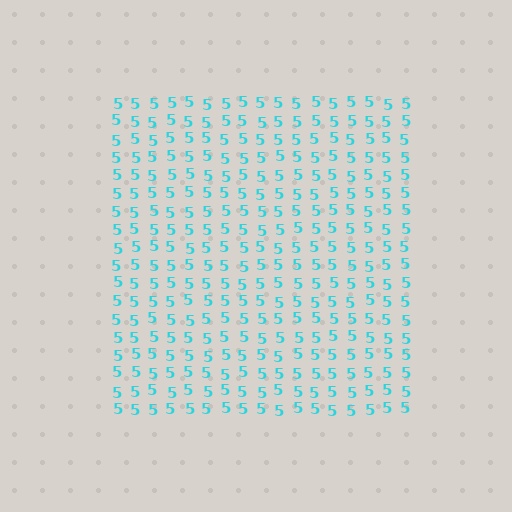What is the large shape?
The large shape is a square.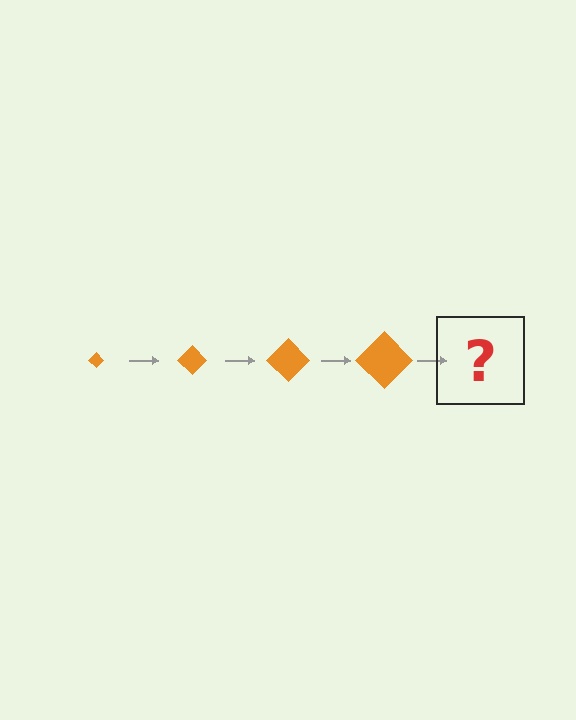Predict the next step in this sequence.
The next step is an orange diamond, larger than the previous one.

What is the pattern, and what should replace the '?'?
The pattern is that the diamond gets progressively larger each step. The '?' should be an orange diamond, larger than the previous one.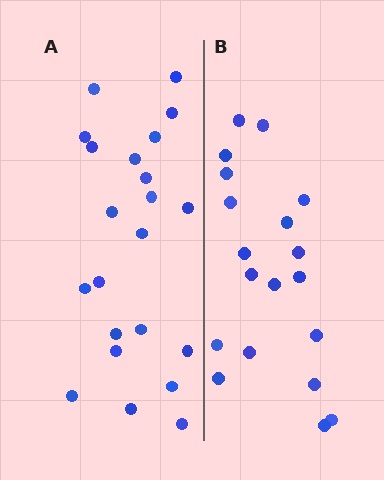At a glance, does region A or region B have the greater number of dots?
Region A (the left region) has more dots.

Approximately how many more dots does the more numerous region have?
Region A has just a few more — roughly 2 or 3 more dots than region B.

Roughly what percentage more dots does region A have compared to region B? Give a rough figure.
About 15% more.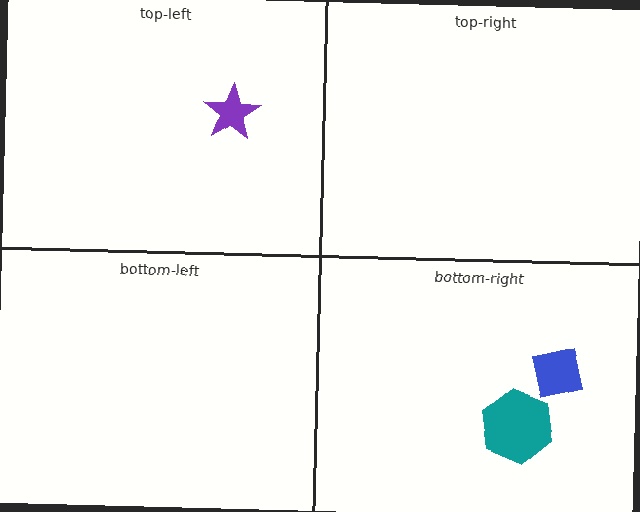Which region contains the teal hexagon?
The bottom-right region.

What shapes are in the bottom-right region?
The teal hexagon, the blue square.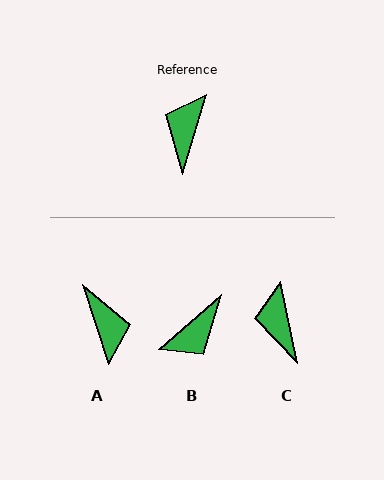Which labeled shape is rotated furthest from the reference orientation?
B, about 148 degrees away.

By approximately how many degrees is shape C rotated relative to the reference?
Approximately 28 degrees counter-clockwise.